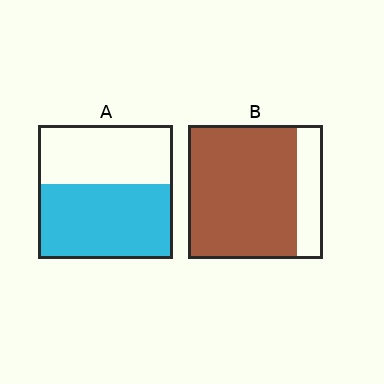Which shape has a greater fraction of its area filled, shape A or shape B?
Shape B.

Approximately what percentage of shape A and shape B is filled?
A is approximately 55% and B is approximately 80%.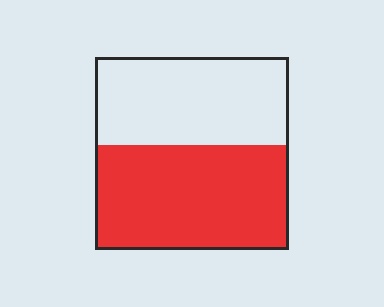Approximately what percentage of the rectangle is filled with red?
Approximately 55%.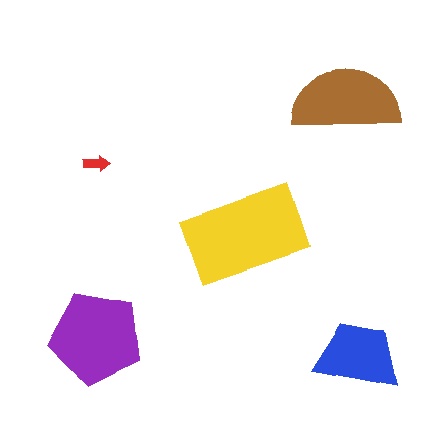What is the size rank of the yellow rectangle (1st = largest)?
1st.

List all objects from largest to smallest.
The yellow rectangle, the purple pentagon, the brown semicircle, the blue trapezoid, the red arrow.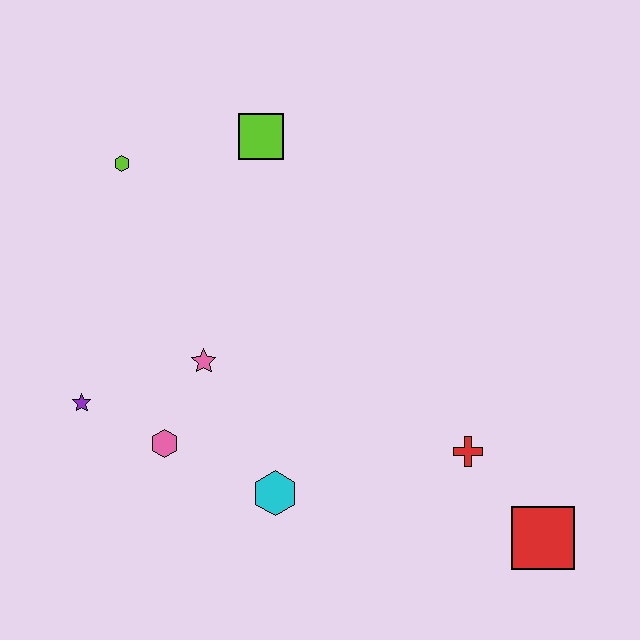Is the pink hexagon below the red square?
No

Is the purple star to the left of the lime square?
Yes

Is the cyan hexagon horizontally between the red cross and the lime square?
Yes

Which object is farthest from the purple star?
The red square is farthest from the purple star.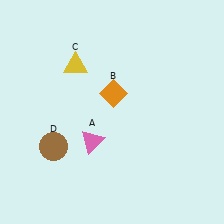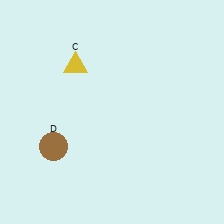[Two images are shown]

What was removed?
The pink triangle (A), the orange diamond (B) were removed in Image 2.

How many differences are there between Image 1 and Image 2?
There are 2 differences between the two images.